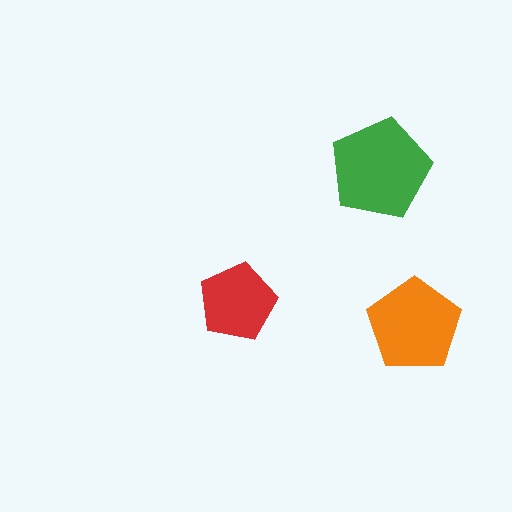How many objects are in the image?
There are 3 objects in the image.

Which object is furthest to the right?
The orange pentagon is rightmost.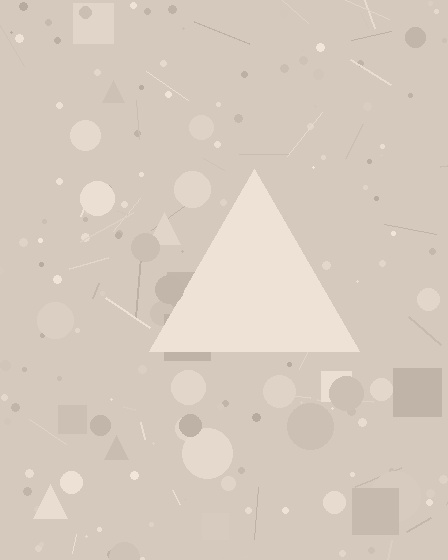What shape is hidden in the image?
A triangle is hidden in the image.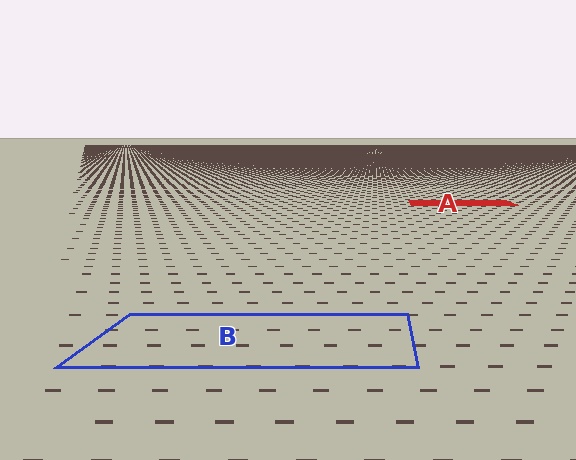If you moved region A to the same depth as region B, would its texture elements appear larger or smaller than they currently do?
They would appear larger. At a closer depth, the same texture elements are projected at a bigger on-screen size.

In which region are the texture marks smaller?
The texture marks are smaller in region A, because it is farther away.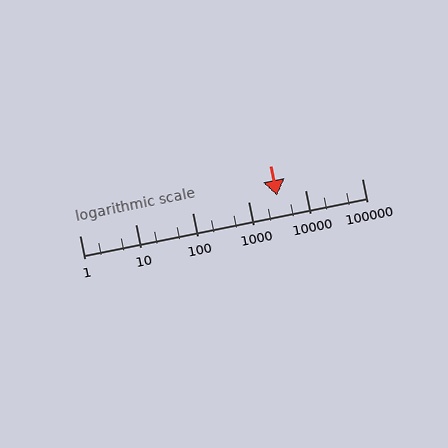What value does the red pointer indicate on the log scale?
The pointer indicates approximately 3200.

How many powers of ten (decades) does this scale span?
The scale spans 5 decades, from 1 to 100000.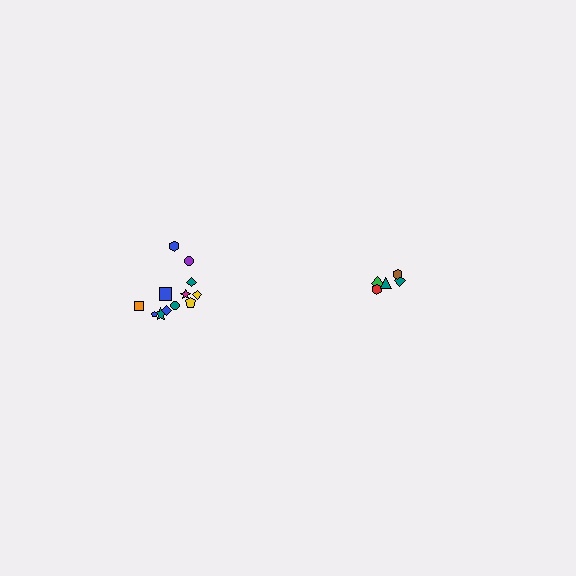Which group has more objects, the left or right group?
The left group.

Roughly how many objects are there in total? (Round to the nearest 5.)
Roughly 15 objects in total.